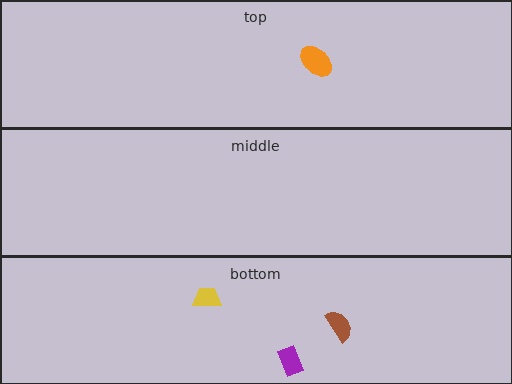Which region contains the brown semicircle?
The bottom region.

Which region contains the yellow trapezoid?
The bottom region.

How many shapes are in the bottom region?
3.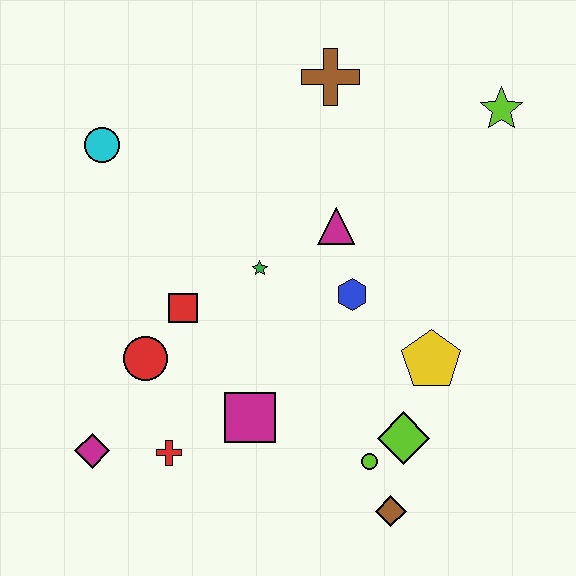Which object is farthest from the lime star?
The magenta diamond is farthest from the lime star.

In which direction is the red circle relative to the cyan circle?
The red circle is below the cyan circle.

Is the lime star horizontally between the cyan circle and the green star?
No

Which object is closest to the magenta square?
The red cross is closest to the magenta square.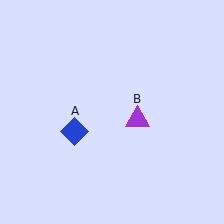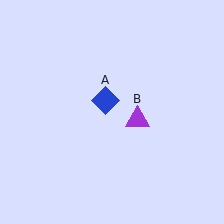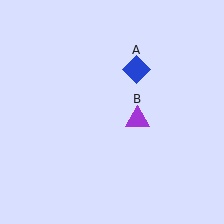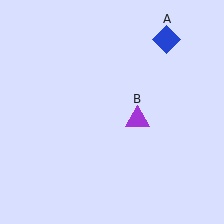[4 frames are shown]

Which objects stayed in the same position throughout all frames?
Purple triangle (object B) remained stationary.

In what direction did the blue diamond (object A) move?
The blue diamond (object A) moved up and to the right.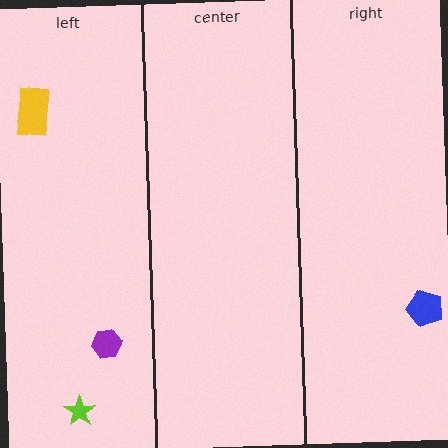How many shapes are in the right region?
1.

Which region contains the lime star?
The left region.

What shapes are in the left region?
The yellow rectangle, the purple hexagon, the lime star.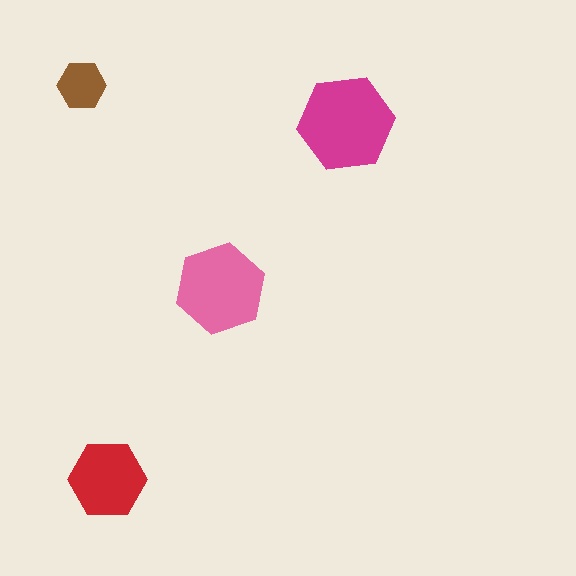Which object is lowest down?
The red hexagon is bottommost.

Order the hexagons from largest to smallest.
the magenta one, the pink one, the red one, the brown one.